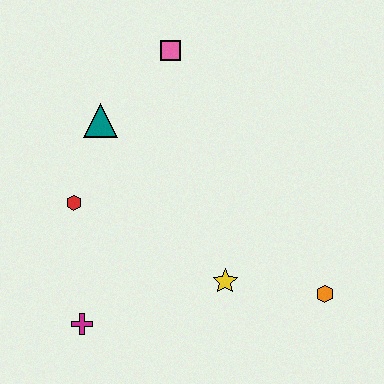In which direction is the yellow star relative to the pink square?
The yellow star is below the pink square.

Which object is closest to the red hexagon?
The teal triangle is closest to the red hexagon.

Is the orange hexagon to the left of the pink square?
No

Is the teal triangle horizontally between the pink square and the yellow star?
No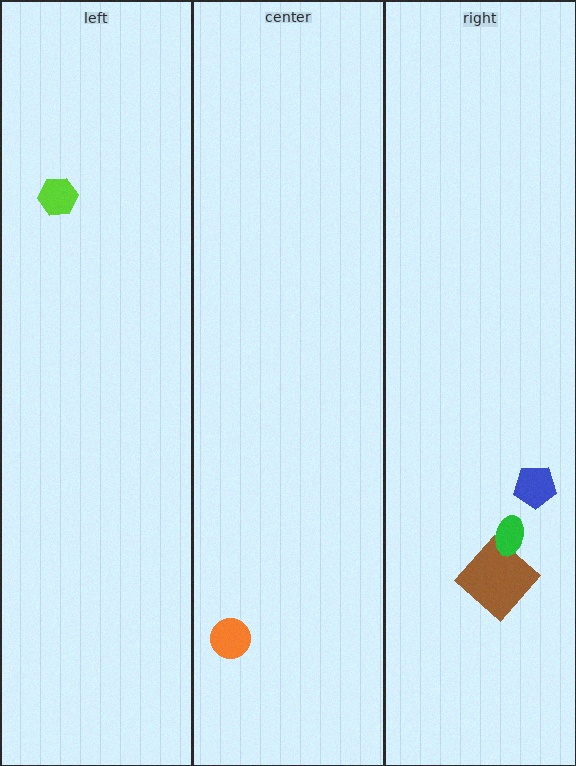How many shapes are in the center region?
1.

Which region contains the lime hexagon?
The left region.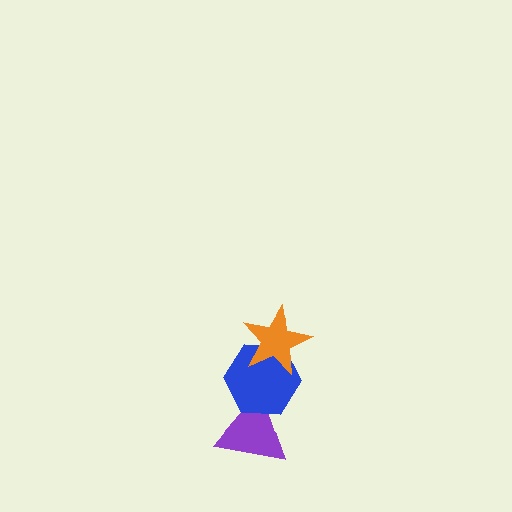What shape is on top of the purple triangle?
The blue hexagon is on top of the purple triangle.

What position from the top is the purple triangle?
The purple triangle is 3rd from the top.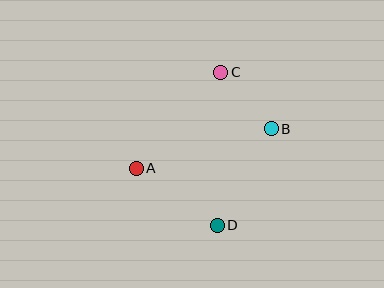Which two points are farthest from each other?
Points C and D are farthest from each other.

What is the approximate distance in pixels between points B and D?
The distance between B and D is approximately 111 pixels.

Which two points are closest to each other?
Points B and C are closest to each other.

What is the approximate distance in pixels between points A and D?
The distance between A and D is approximately 99 pixels.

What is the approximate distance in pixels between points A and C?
The distance between A and C is approximately 128 pixels.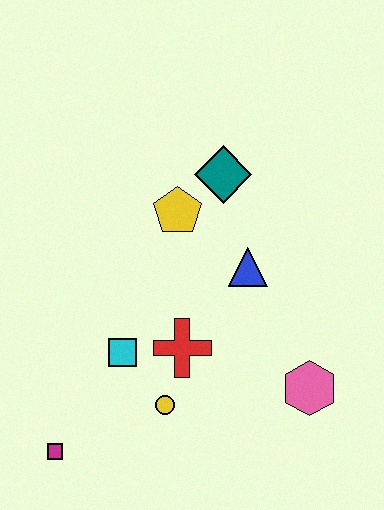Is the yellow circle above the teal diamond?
No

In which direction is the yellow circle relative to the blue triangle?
The yellow circle is below the blue triangle.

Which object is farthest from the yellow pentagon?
The magenta square is farthest from the yellow pentagon.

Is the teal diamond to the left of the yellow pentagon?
No